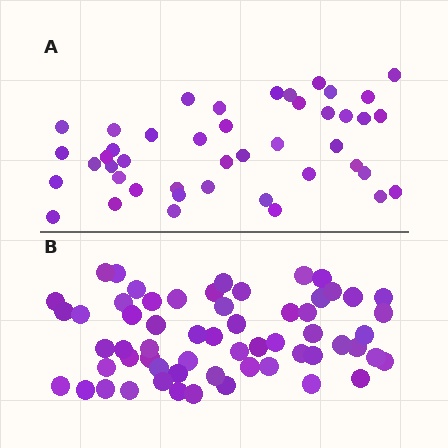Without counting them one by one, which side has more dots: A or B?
Region B (the bottom region) has more dots.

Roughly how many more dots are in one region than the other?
Region B has approximately 15 more dots than region A.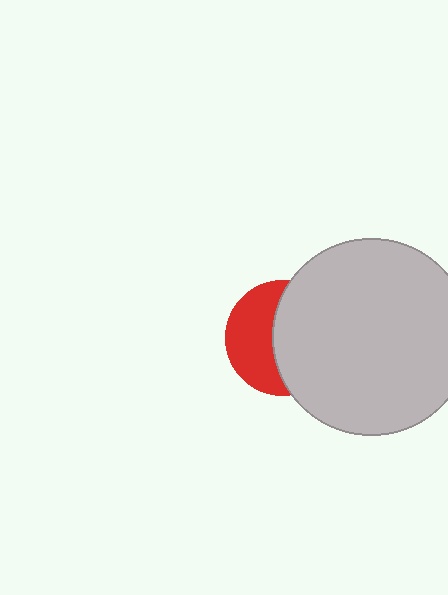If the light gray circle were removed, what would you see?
You would see the complete red circle.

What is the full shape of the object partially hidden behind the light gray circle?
The partially hidden object is a red circle.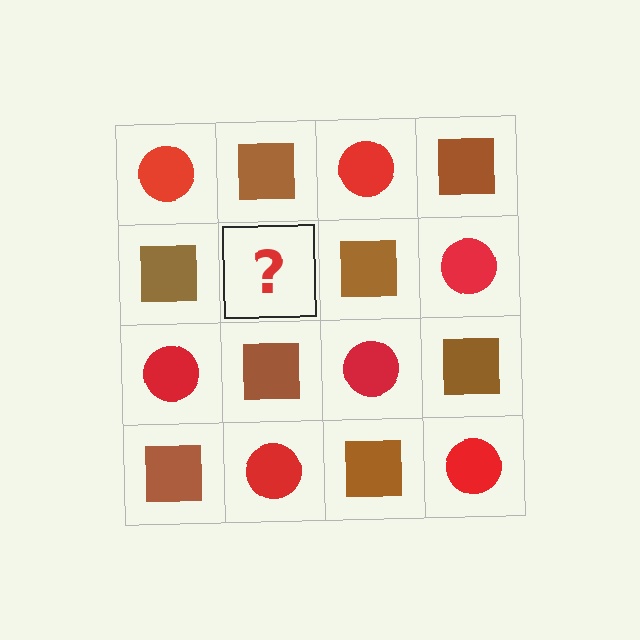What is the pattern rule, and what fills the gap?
The rule is that it alternates red circle and brown square in a checkerboard pattern. The gap should be filled with a red circle.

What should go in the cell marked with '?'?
The missing cell should contain a red circle.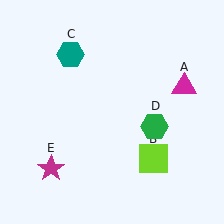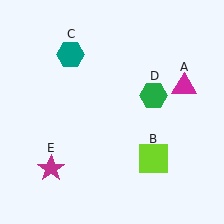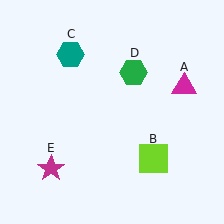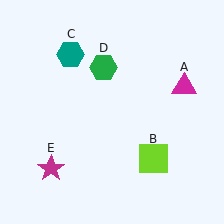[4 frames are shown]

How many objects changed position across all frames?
1 object changed position: green hexagon (object D).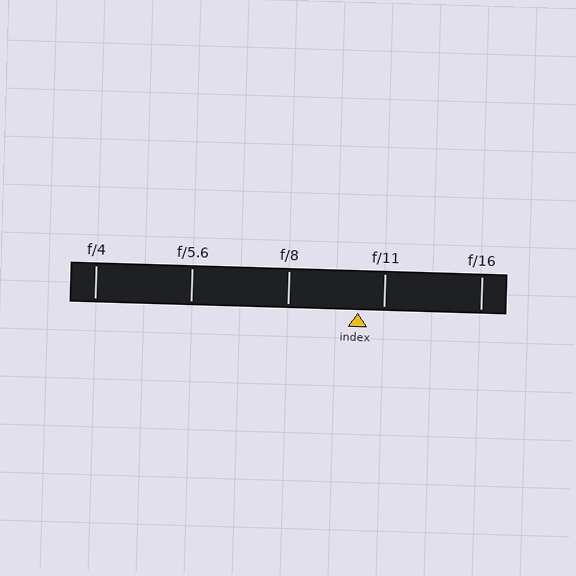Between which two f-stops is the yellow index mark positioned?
The index mark is between f/8 and f/11.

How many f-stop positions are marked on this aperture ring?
There are 5 f-stop positions marked.